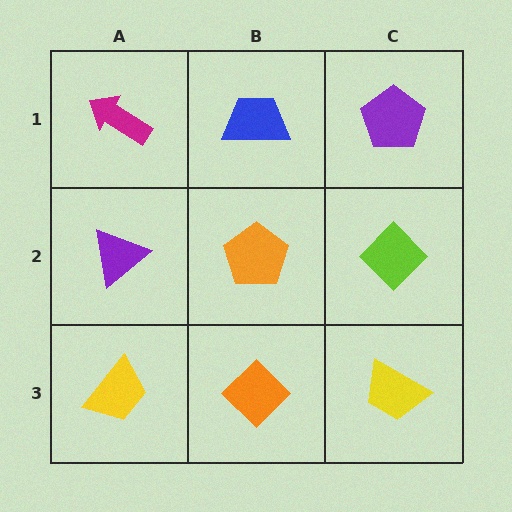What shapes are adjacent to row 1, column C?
A lime diamond (row 2, column C), a blue trapezoid (row 1, column B).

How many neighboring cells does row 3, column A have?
2.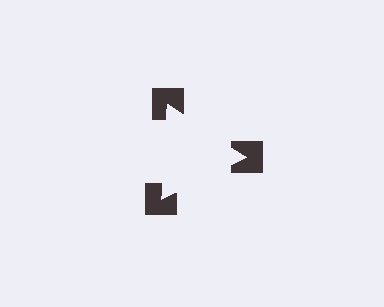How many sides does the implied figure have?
3 sides.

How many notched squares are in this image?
There are 3 — one at each vertex of the illusory triangle.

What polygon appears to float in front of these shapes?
An illusory triangle — its edges are inferred from the aligned wedge cuts in the notched squares, not physically drawn.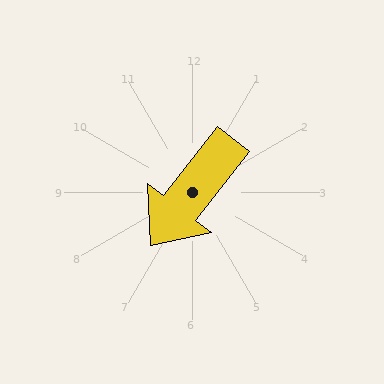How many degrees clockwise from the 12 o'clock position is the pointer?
Approximately 218 degrees.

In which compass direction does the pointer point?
Southwest.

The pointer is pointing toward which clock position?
Roughly 7 o'clock.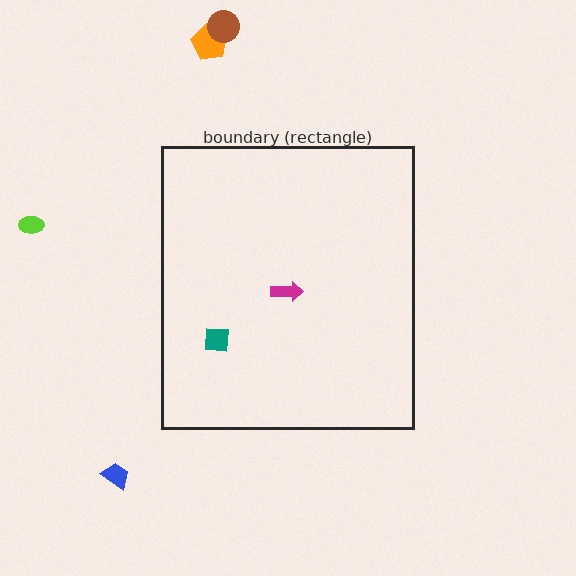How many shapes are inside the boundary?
2 inside, 4 outside.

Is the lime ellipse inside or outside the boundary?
Outside.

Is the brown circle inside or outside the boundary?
Outside.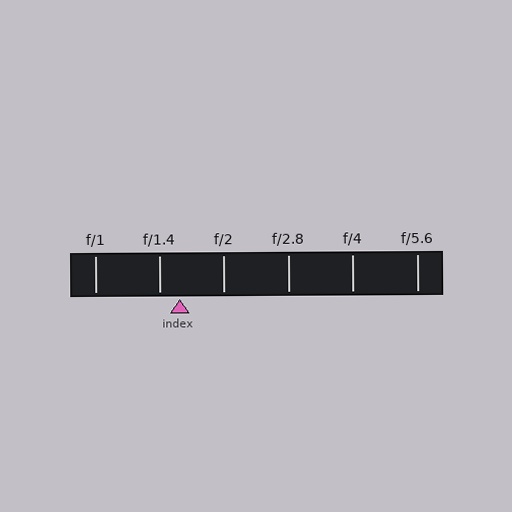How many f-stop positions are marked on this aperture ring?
There are 6 f-stop positions marked.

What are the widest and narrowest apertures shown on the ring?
The widest aperture shown is f/1 and the narrowest is f/5.6.